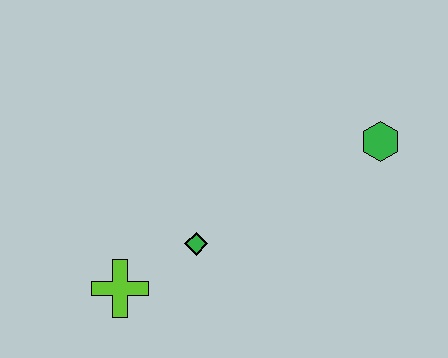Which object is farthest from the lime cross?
The green hexagon is farthest from the lime cross.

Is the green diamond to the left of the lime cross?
No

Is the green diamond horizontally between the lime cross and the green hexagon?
Yes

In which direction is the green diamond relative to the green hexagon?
The green diamond is to the left of the green hexagon.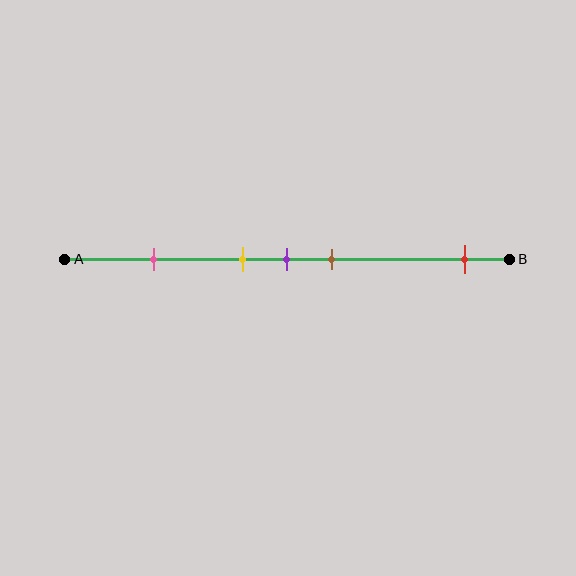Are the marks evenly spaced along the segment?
No, the marks are not evenly spaced.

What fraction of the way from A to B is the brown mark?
The brown mark is approximately 60% (0.6) of the way from A to B.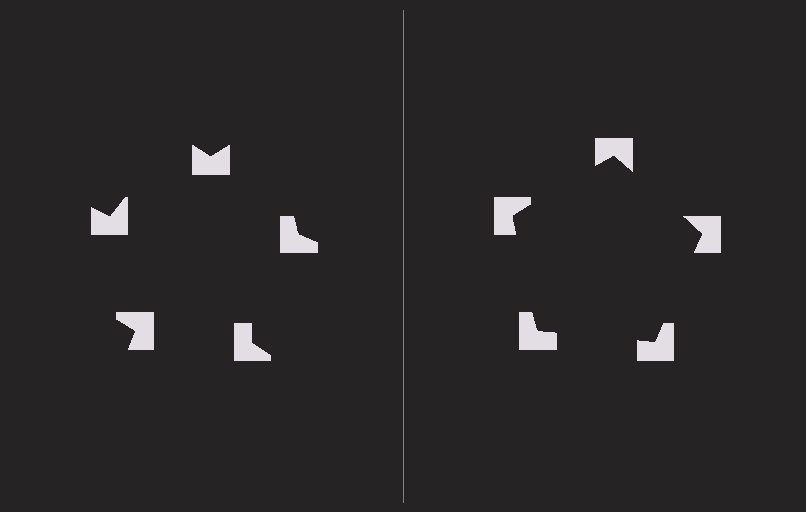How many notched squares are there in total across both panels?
10 — 5 on each side.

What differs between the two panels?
The notched squares are positioned identically on both sides; only the wedge orientations differ. On the right they align to a pentagon; on the left they are misaligned.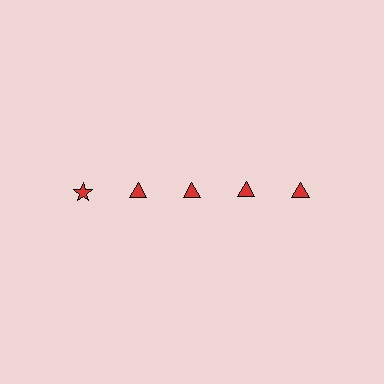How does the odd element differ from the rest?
It has a different shape: star instead of triangle.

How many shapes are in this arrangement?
There are 5 shapes arranged in a grid pattern.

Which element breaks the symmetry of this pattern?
The red star in the top row, leftmost column breaks the symmetry. All other shapes are red triangles.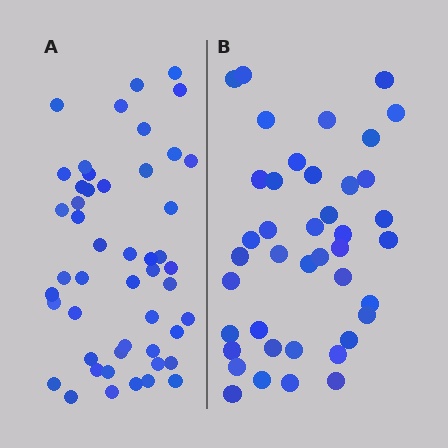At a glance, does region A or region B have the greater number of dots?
Region A (the left region) has more dots.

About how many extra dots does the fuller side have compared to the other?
Region A has roughly 8 or so more dots than region B.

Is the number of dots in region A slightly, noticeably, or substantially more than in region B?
Region A has only slightly more — the two regions are fairly close. The ratio is roughly 1.2 to 1.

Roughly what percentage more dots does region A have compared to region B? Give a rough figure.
About 20% more.